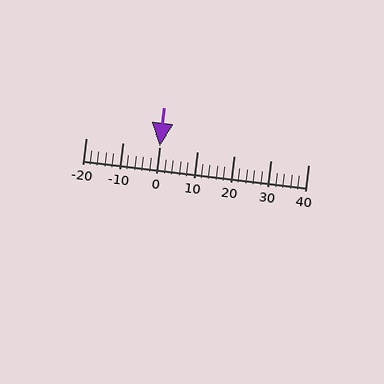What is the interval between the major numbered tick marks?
The major tick marks are spaced 10 units apart.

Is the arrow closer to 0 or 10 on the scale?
The arrow is closer to 0.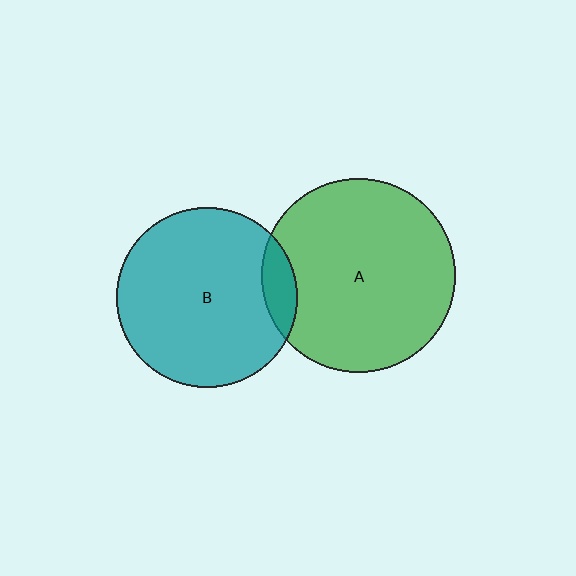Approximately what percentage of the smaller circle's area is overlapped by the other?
Approximately 10%.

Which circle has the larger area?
Circle A (green).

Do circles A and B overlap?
Yes.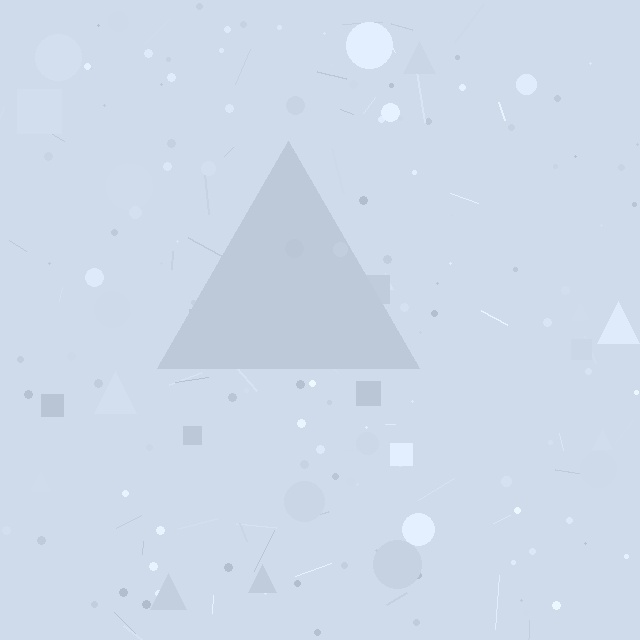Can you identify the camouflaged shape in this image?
The camouflaged shape is a triangle.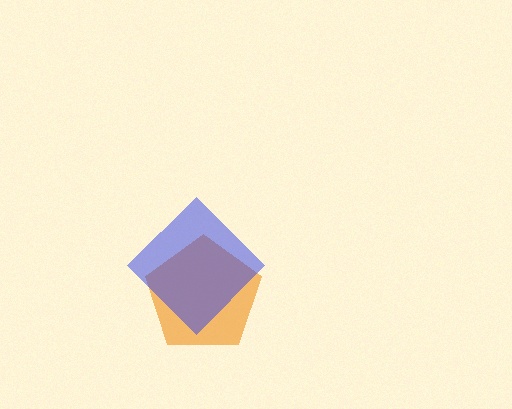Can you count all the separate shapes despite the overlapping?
Yes, there are 2 separate shapes.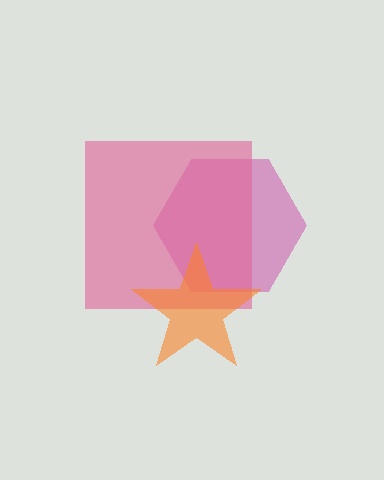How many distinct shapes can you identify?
There are 3 distinct shapes: a magenta hexagon, a pink square, an orange star.